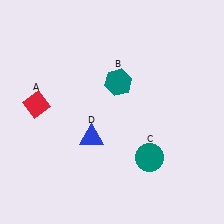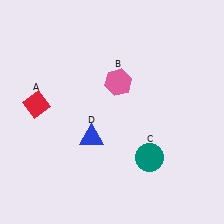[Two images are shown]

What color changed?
The hexagon (B) changed from teal in Image 1 to pink in Image 2.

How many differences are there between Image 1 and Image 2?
There is 1 difference between the two images.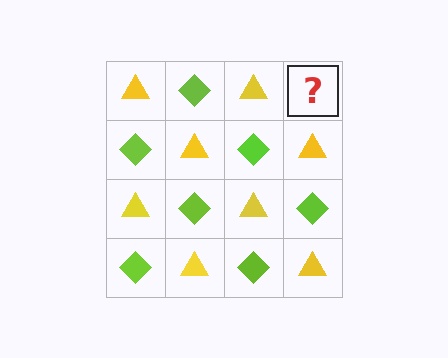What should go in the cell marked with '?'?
The missing cell should contain a lime diamond.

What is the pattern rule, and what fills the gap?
The rule is that it alternates yellow triangle and lime diamond in a checkerboard pattern. The gap should be filled with a lime diamond.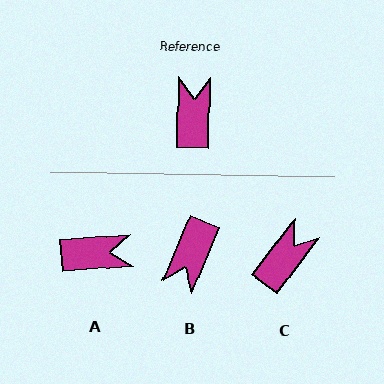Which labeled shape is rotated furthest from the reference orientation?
B, about 159 degrees away.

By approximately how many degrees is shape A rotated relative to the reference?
Approximately 84 degrees clockwise.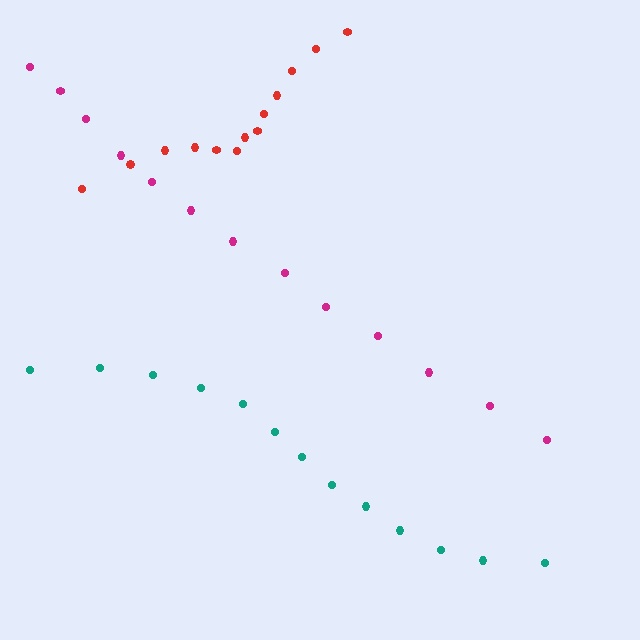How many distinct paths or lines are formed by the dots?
There are 3 distinct paths.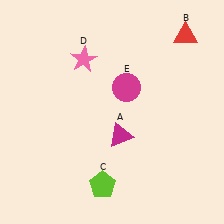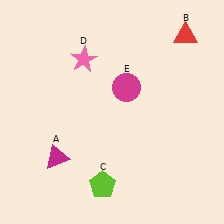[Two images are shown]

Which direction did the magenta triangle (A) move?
The magenta triangle (A) moved left.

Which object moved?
The magenta triangle (A) moved left.